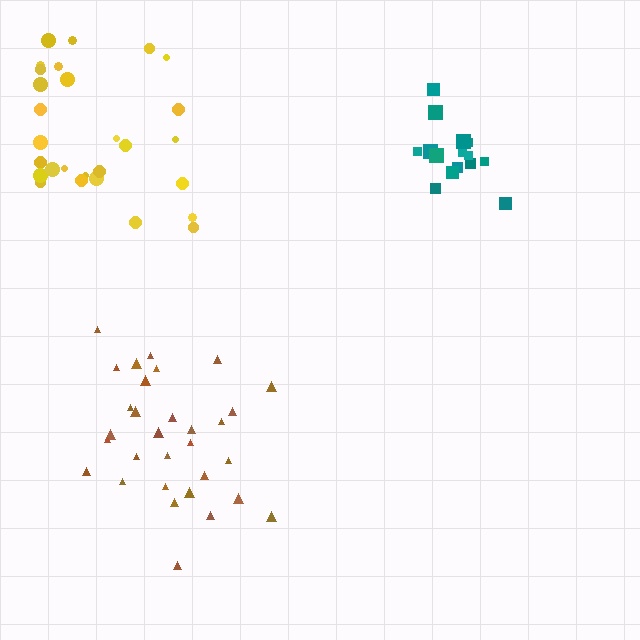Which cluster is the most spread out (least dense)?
Yellow.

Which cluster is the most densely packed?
Teal.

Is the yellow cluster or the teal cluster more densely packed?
Teal.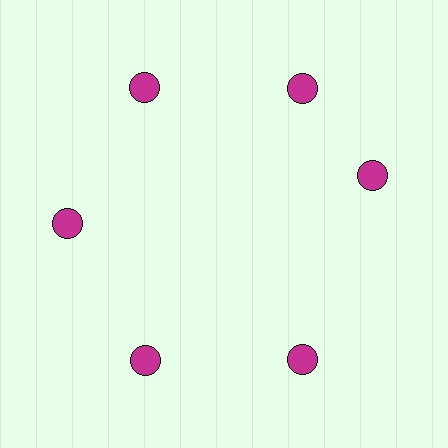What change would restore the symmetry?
The symmetry would be restored by rotating it back into even spacing with its neighbors so that all 6 circles sit at equal angles and equal distance from the center.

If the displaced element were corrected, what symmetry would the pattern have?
It would have 6-fold rotational symmetry — the pattern would map onto itself every 60 degrees.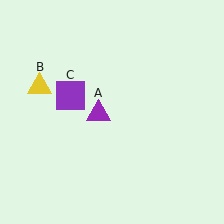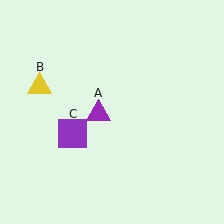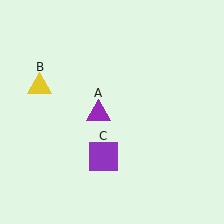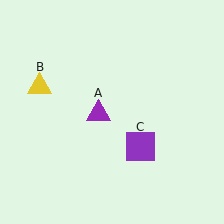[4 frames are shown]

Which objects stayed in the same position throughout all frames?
Purple triangle (object A) and yellow triangle (object B) remained stationary.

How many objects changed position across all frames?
1 object changed position: purple square (object C).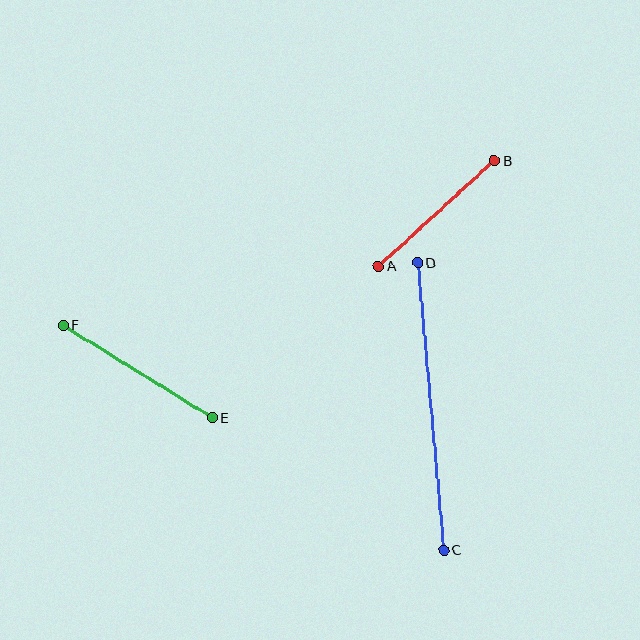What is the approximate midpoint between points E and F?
The midpoint is at approximately (138, 372) pixels.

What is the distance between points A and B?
The distance is approximately 157 pixels.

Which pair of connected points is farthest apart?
Points C and D are farthest apart.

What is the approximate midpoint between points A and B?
The midpoint is at approximately (436, 214) pixels.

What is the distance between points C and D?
The distance is approximately 288 pixels.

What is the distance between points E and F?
The distance is approximately 175 pixels.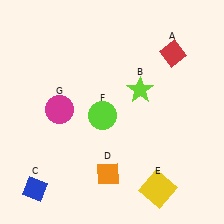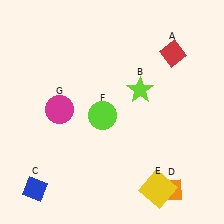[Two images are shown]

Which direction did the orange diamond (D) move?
The orange diamond (D) moved right.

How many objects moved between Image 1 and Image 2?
1 object moved between the two images.